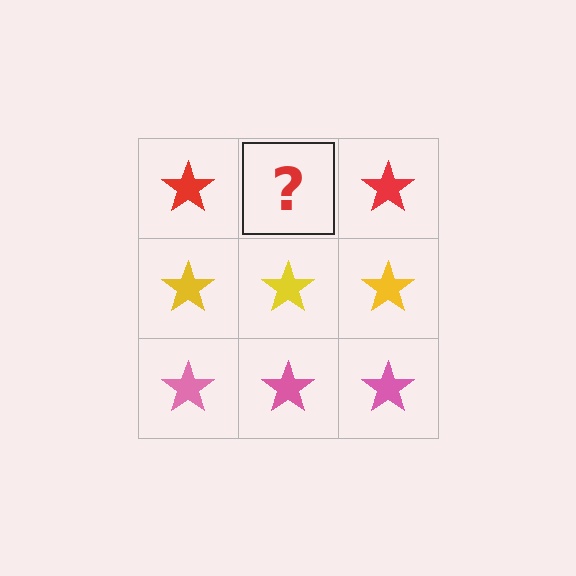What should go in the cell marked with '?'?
The missing cell should contain a red star.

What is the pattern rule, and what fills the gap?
The rule is that each row has a consistent color. The gap should be filled with a red star.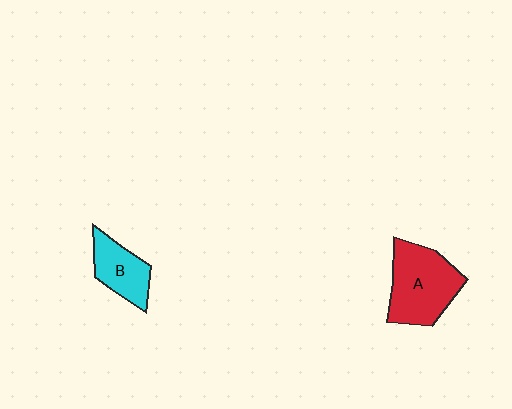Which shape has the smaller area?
Shape B (cyan).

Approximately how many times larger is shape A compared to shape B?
Approximately 1.7 times.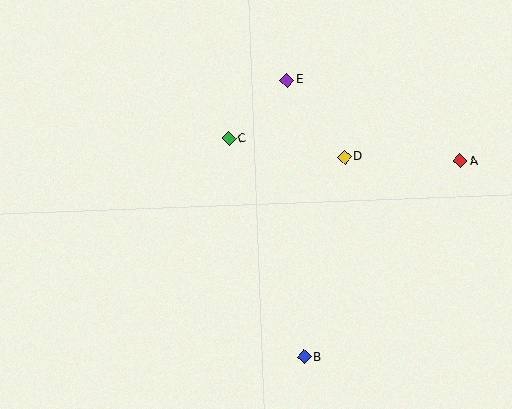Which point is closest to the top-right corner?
Point A is closest to the top-right corner.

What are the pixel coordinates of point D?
Point D is at (345, 157).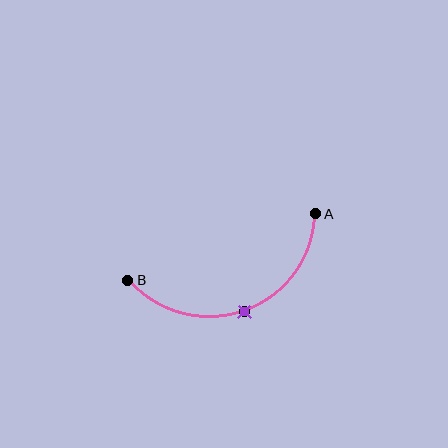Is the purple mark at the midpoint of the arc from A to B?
Yes. The purple mark lies on the arc at equal arc-length from both A and B — it is the arc midpoint.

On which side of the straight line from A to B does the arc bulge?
The arc bulges below the straight line connecting A and B.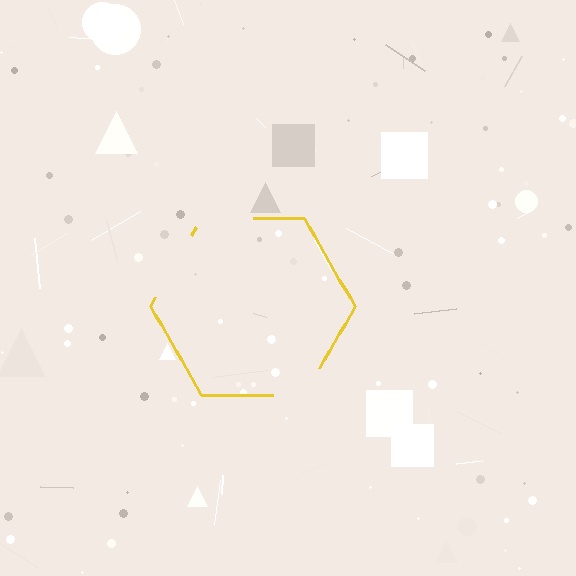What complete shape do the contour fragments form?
The contour fragments form a hexagon.